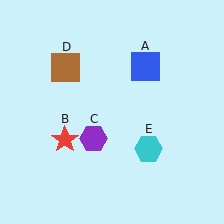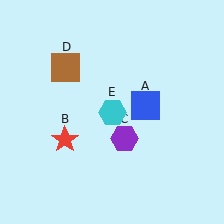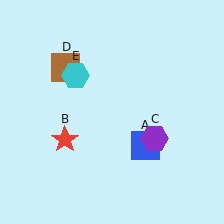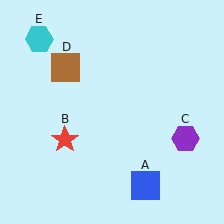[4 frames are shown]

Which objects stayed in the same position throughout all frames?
Red star (object B) and brown square (object D) remained stationary.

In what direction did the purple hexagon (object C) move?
The purple hexagon (object C) moved right.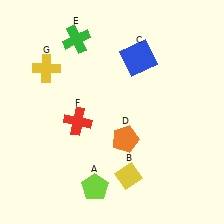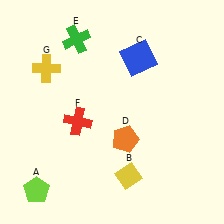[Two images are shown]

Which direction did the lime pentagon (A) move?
The lime pentagon (A) moved left.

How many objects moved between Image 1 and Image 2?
1 object moved between the two images.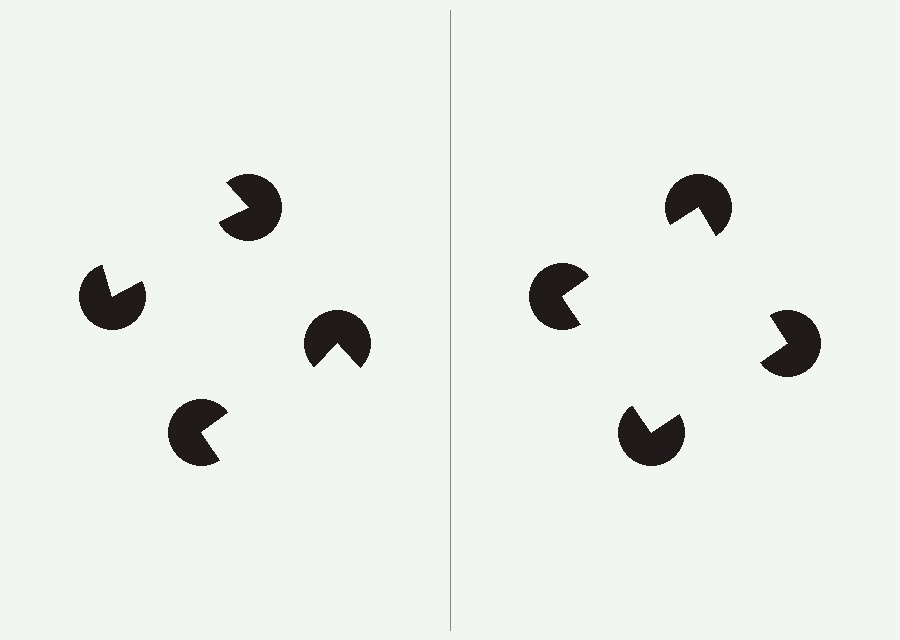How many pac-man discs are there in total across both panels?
8 — 4 on each side.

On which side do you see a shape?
An illusory square appears on the right side. On the left side the wedge cuts are rotated, so no coherent shape forms.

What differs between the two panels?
The pac-man discs are positioned identically on both sides; only the wedge orientations differ. On the right they align to a square; on the left they are misaligned.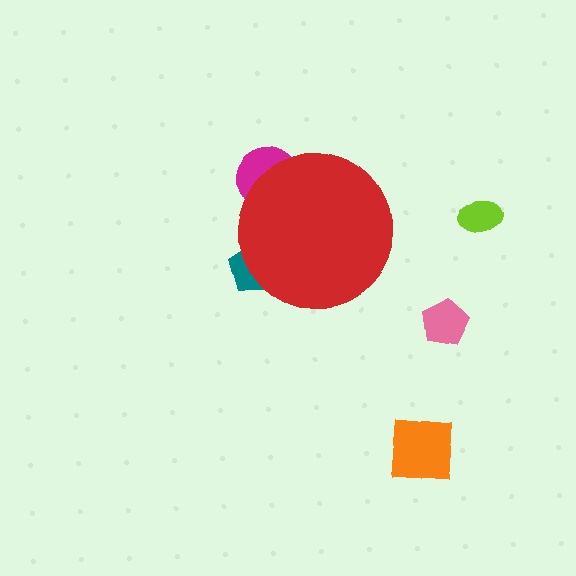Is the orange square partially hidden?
No, the orange square is fully visible.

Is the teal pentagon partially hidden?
Yes, the teal pentagon is partially hidden behind the red circle.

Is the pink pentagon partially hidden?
No, the pink pentagon is fully visible.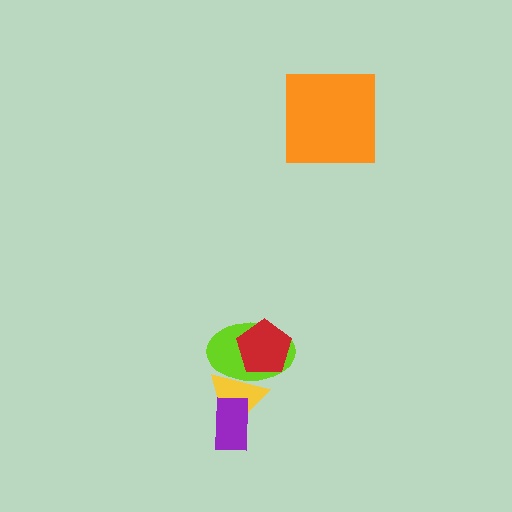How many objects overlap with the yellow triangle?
2 objects overlap with the yellow triangle.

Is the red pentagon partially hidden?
No, no other shape covers it.